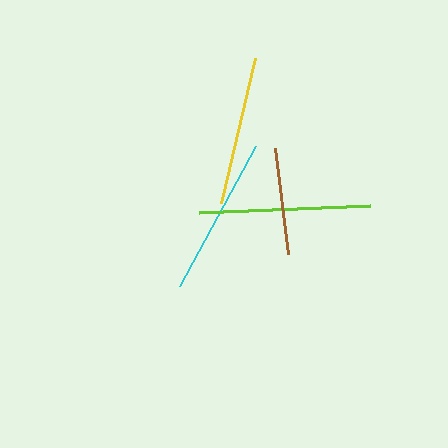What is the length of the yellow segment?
The yellow segment is approximately 149 pixels long.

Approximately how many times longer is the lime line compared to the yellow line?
The lime line is approximately 1.1 times the length of the yellow line.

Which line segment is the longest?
The lime line is the longest at approximately 171 pixels.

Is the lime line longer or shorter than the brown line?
The lime line is longer than the brown line.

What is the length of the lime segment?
The lime segment is approximately 171 pixels long.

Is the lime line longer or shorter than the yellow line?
The lime line is longer than the yellow line.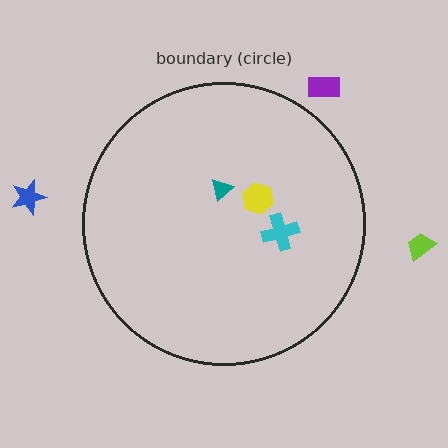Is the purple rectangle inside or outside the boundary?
Outside.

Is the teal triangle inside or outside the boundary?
Inside.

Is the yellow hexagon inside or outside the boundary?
Inside.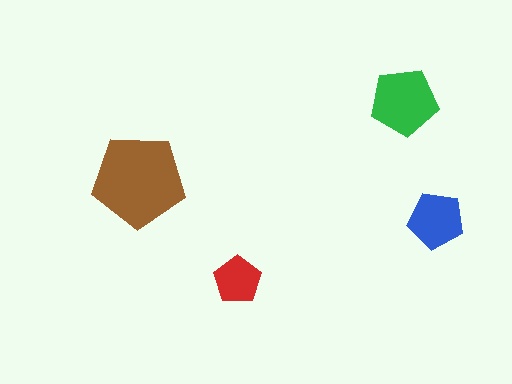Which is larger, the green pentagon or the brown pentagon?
The brown one.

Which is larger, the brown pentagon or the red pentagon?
The brown one.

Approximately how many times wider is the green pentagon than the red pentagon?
About 1.5 times wider.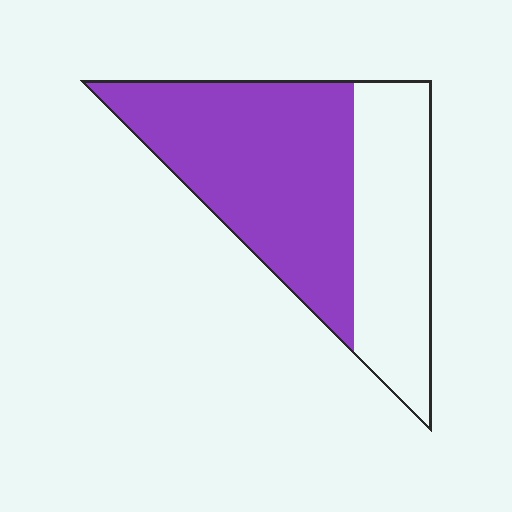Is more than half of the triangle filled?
Yes.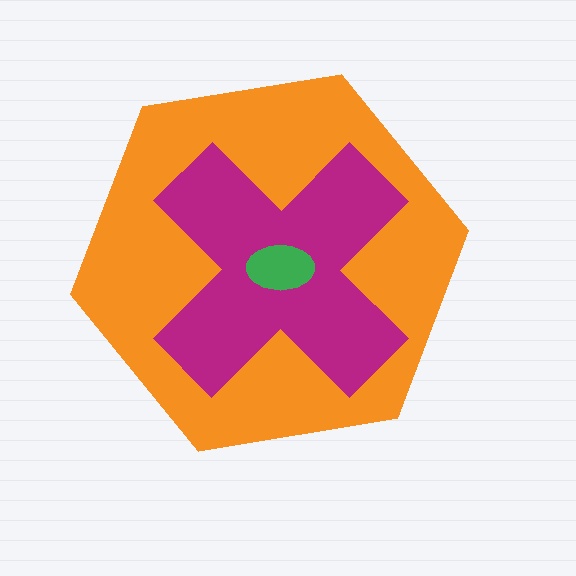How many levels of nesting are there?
3.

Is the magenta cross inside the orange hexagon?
Yes.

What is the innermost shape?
The green ellipse.